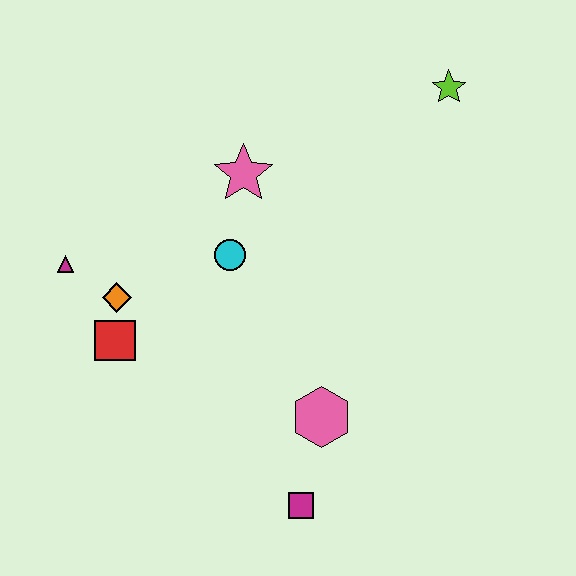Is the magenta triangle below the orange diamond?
No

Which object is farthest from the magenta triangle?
The lime star is farthest from the magenta triangle.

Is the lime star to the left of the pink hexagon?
No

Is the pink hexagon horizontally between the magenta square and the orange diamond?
No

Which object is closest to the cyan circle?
The pink star is closest to the cyan circle.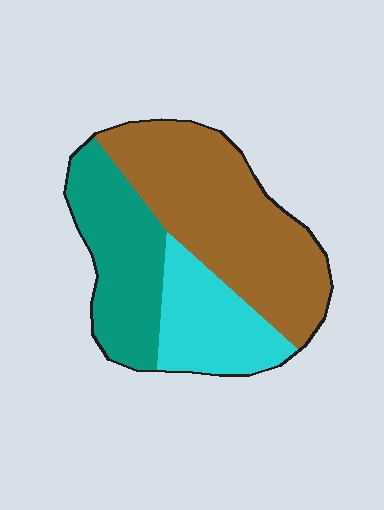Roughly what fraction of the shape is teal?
Teal takes up between a quarter and a half of the shape.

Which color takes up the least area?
Cyan, at roughly 20%.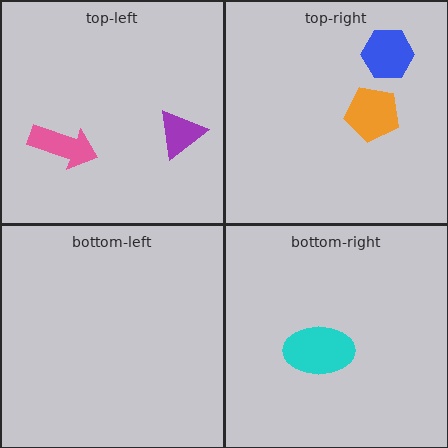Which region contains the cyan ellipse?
The bottom-right region.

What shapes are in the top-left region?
The purple triangle, the pink arrow.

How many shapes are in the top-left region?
2.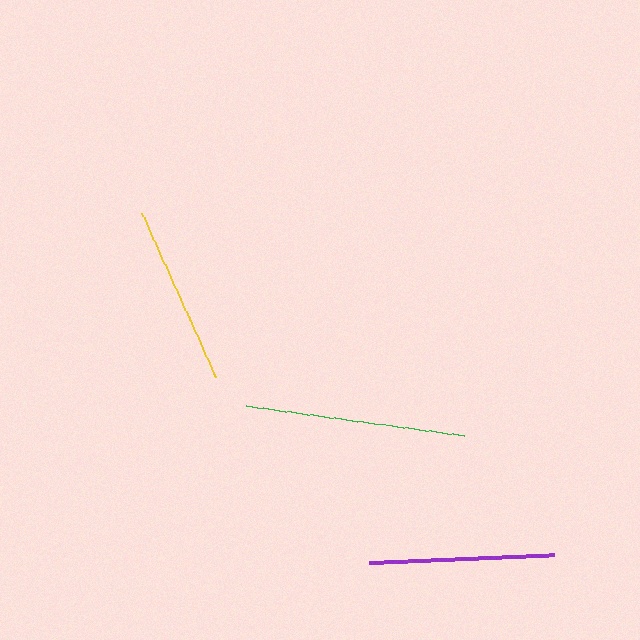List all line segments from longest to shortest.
From longest to shortest: green, purple, yellow.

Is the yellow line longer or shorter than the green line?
The green line is longer than the yellow line.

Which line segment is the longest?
The green line is the longest at approximately 221 pixels.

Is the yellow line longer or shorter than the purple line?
The purple line is longer than the yellow line.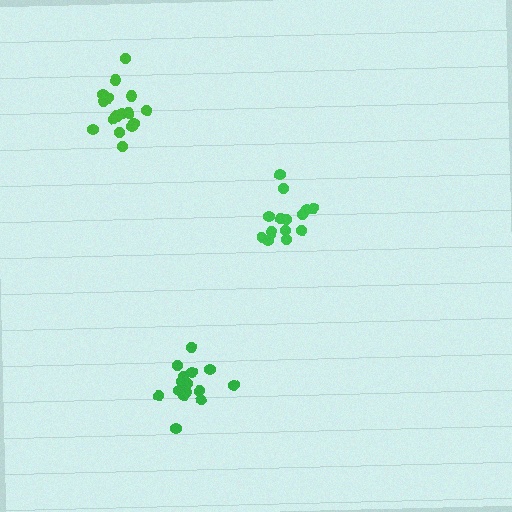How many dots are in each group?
Group 1: 16 dots, Group 2: 14 dots, Group 3: 16 dots (46 total).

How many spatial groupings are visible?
There are 3 spatial groupings.